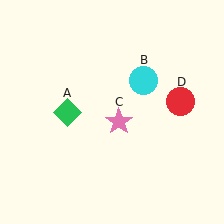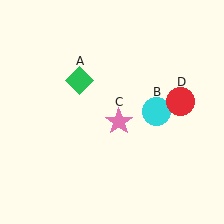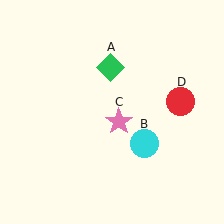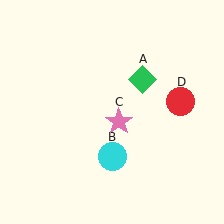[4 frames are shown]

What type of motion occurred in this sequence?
The green diamond (object A), cyan circle (object B) rotated clockwise around the center of the scene.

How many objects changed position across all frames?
2 objects changed position: green diamond (object A), cyan circle (object B).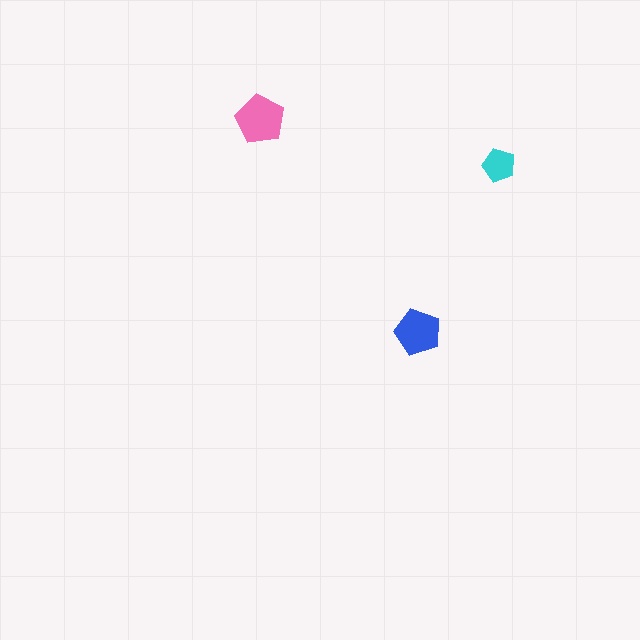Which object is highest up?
The pink pentagon is topmost.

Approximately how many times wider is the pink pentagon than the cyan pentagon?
About 1.5 times wider.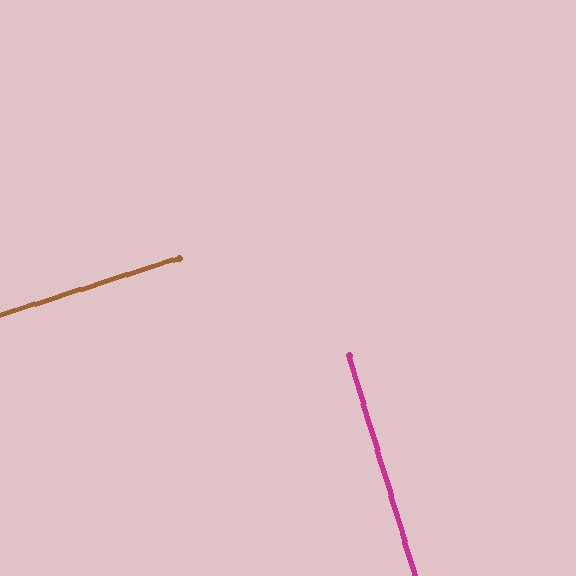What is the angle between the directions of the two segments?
Approximately 89 degrees.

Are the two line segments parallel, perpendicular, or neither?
Perpendicular — they meet at approximately 89°.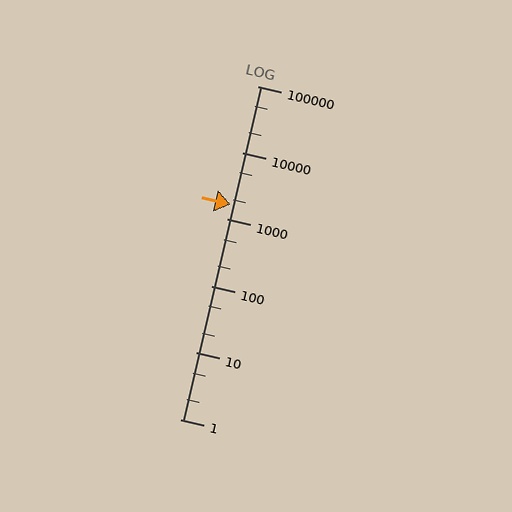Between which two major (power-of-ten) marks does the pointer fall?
The pointer is between 1000 and 10000.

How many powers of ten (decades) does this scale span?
The scale spans 5 decades, from 1 to 100000.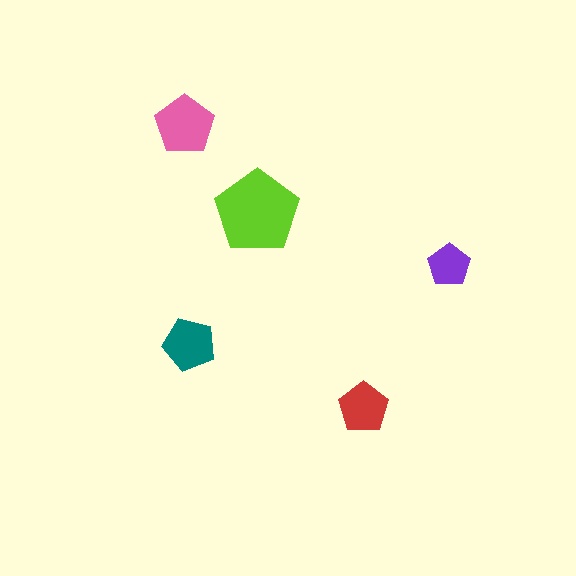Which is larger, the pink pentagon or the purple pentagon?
The pink one.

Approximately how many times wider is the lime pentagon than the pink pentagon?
About 1.5 times wider.